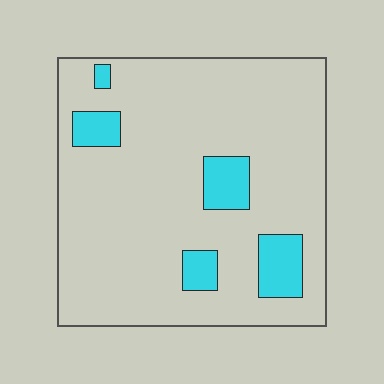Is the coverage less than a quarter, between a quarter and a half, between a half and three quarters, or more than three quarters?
Less than a quarter.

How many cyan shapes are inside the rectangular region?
5.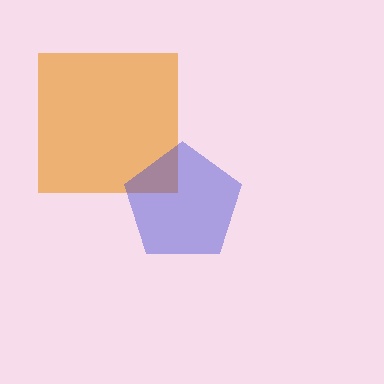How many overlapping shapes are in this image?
There are 2 overlapping shapes in the image.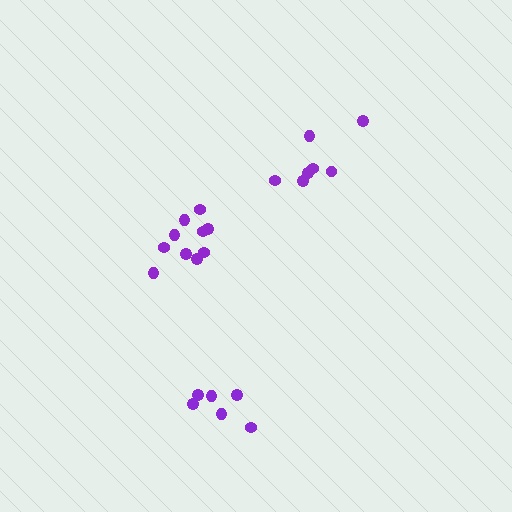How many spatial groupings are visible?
There are 3 spatial groupings.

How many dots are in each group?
Group 1: 6 dots, Group 2: 7 dots, Group 3: 10 dots (23 total).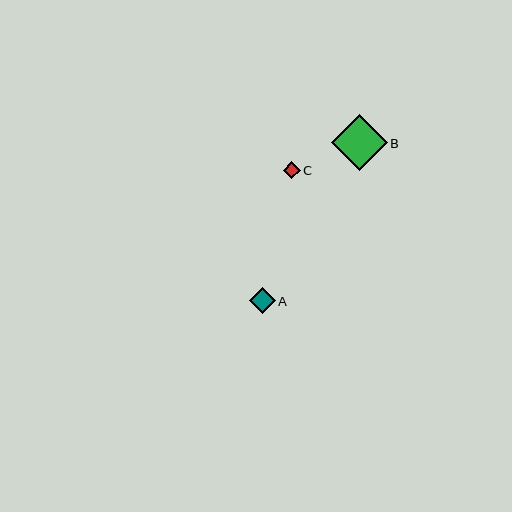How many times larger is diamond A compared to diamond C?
Diamond A is approximately 1.5 times the size of diamond C.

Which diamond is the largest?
Diamond B is the largest with a size of approximately 56 pixels.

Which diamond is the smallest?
Diamond C is the smallest with a size of approximately 17 pixels.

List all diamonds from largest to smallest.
From largest to smallest: B, A, C.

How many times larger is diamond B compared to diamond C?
Diamond B is approximately 3.3 times the size of diamond C.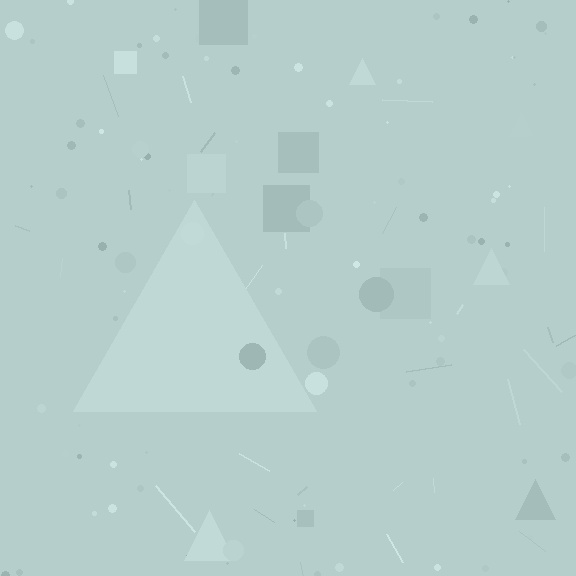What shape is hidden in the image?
A triangle is hidden in the image.